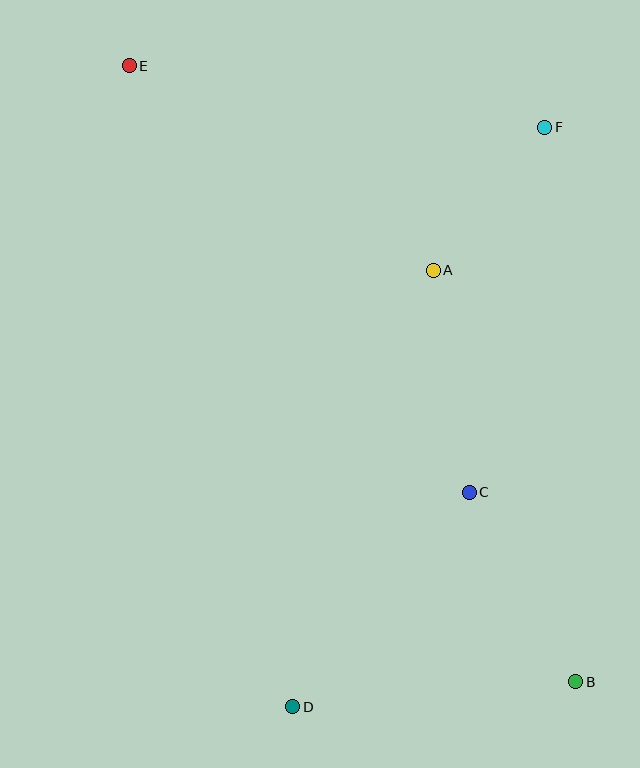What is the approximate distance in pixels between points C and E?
The distance between C and E is approximately 545 pixels.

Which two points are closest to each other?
Points A and F are closest to each other.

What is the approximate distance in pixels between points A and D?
The distance between A and D is approximately 459 pixels.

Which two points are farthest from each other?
Points B and E are farthest from each other.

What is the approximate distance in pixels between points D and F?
The distance between D and F is approximately 632 pixels.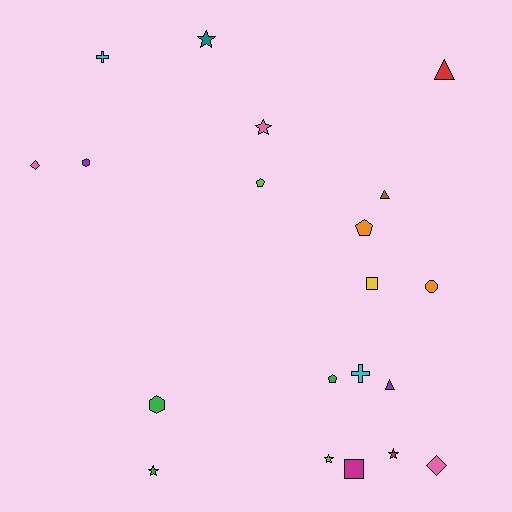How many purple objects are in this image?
There are 2 purple objects.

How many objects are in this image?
There are 20 objects.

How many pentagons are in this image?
There are 3 pentagons.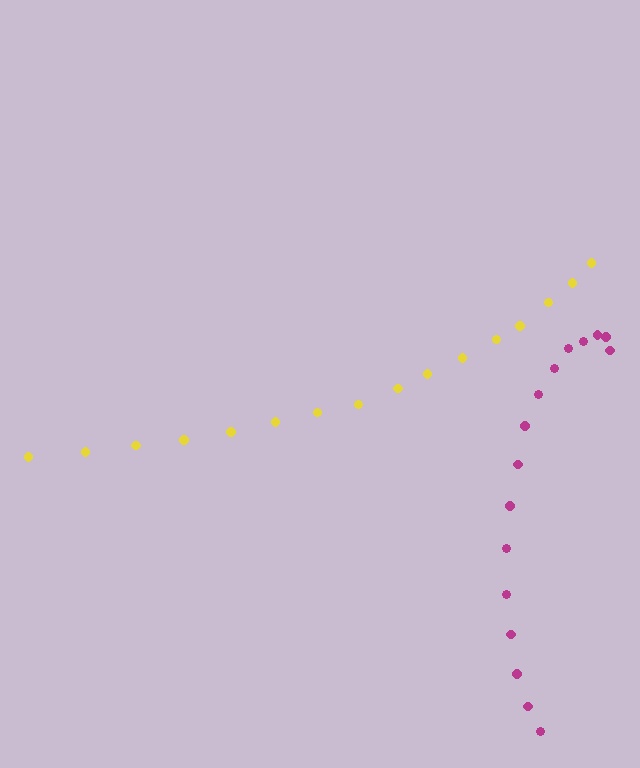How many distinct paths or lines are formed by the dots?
There are 2 distinct paths.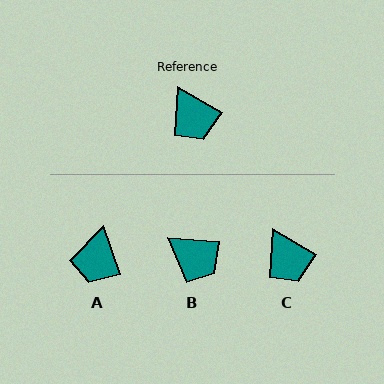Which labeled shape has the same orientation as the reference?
C.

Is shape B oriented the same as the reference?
No, it is off by about 26 degrees.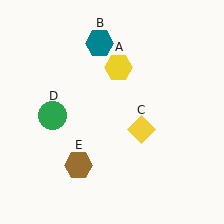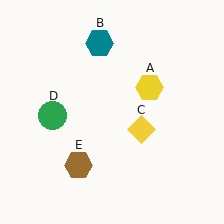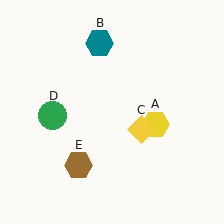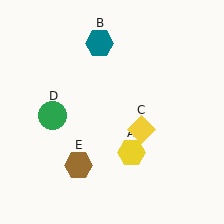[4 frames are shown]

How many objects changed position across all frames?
1 object changed position: yellow hexagon (object A).